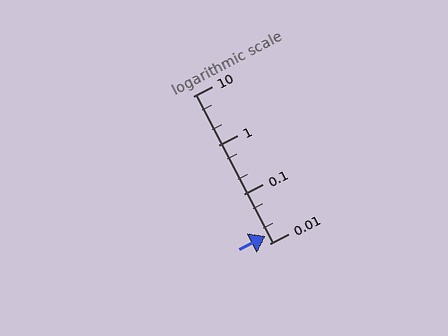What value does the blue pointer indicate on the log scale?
The pointer indicates approximately 0.014.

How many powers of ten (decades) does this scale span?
The scale spans 3 decades, from 0.01 to 10.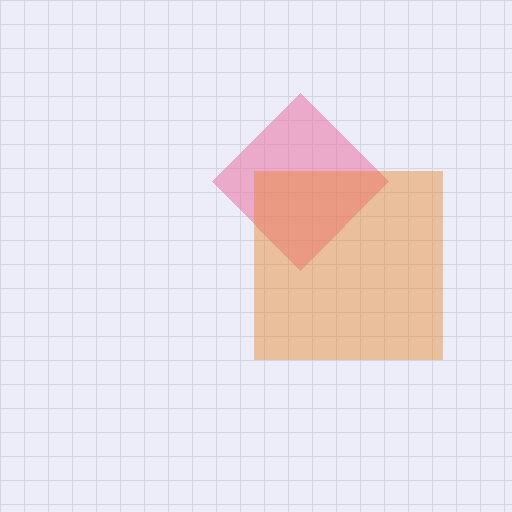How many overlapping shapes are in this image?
There are 2 overlapping shapes in the image.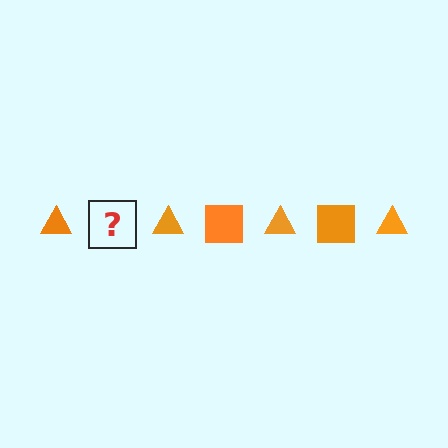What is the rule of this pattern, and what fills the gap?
The rule is that the pattern cycles through triangle, square shapes in orange. The gap should be filled with an orange square.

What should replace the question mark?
The question mark should be replaced with an orange square.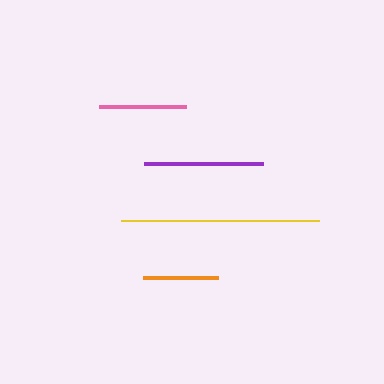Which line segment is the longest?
The yellow line is the longest at approximately 198 pixels.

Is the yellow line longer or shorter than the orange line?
The yellow line is longer than the orange line.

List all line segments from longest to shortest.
From longest to shortest: yellow, purple, pink, orange.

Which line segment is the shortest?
The orange line is the shortest at approximately 74 pixels.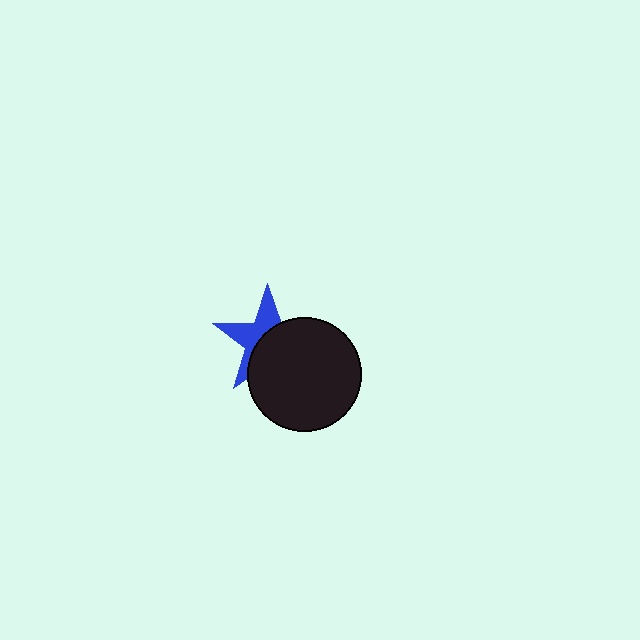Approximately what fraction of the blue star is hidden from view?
Roughly 56% of the blue star is hidden behind the black circle.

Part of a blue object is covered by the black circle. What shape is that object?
It is a star.